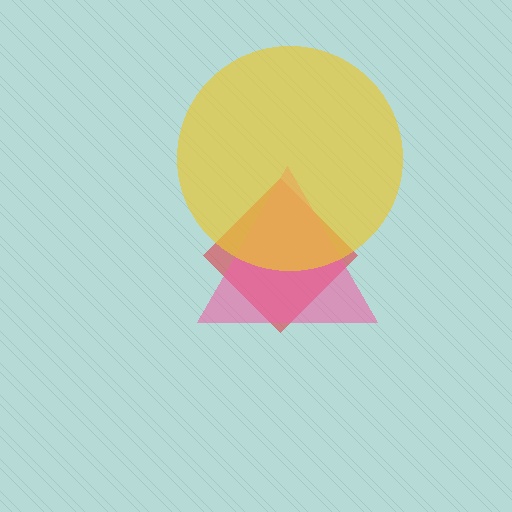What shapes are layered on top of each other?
The layered shapes are: a red diamond, a pink triangle, a yellow circle.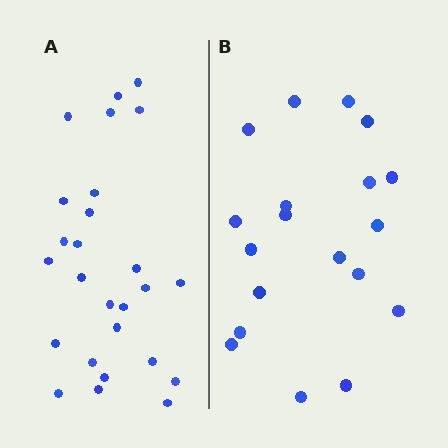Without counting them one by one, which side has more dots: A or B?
Region A (the left region) has more dots.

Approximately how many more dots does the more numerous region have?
Region A has roughly 8 or so more dots than region B.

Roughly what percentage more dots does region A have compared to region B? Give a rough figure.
About 35% more.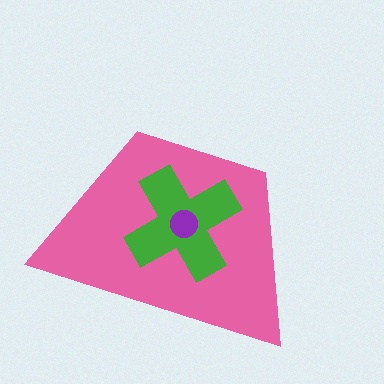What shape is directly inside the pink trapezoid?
The green cross.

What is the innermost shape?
The purple circle.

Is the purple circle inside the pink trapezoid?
Yes.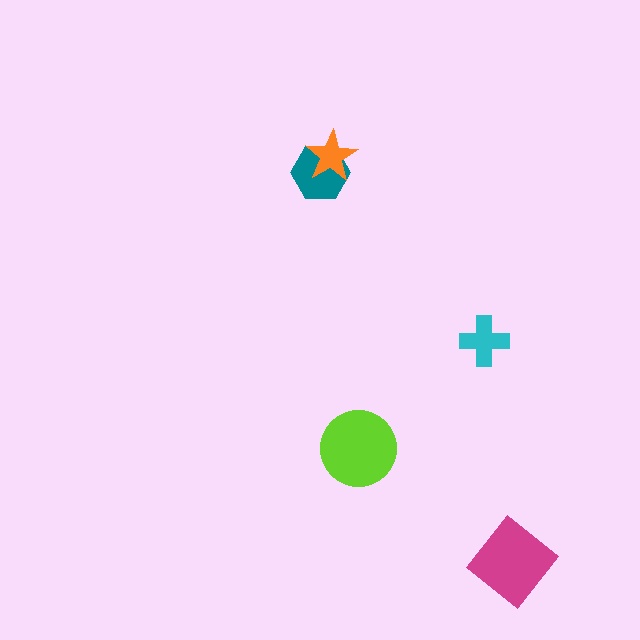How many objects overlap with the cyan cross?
0 objects overlap with the cyan cross.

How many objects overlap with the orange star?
1 object overlaps with the orange star.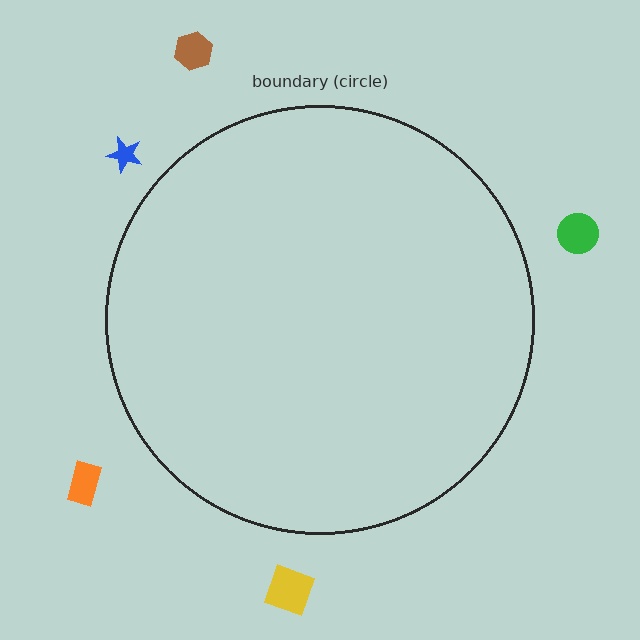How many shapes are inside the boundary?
0 inside, 5 outside.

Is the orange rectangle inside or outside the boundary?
Outside.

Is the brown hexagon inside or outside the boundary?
Outside.